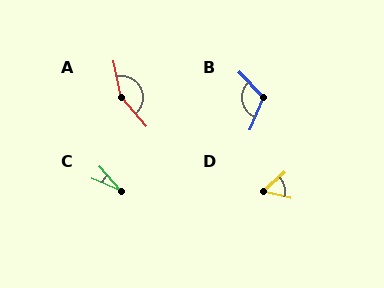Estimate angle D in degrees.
Approximately 56 degrees.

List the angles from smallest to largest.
C (25°), D (56°), B (113°), A (150°).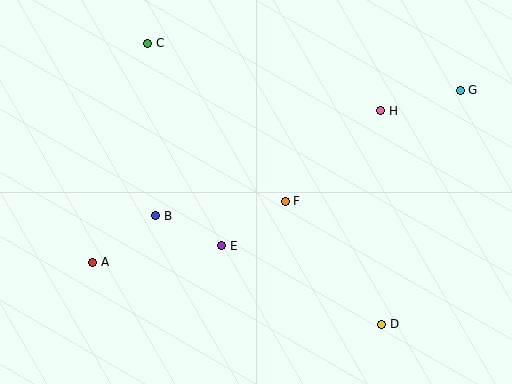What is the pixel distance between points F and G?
The distance between F and G is 207 pixels.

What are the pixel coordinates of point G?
Point G is at (460, 90).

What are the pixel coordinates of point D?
Point D is at (382, 324).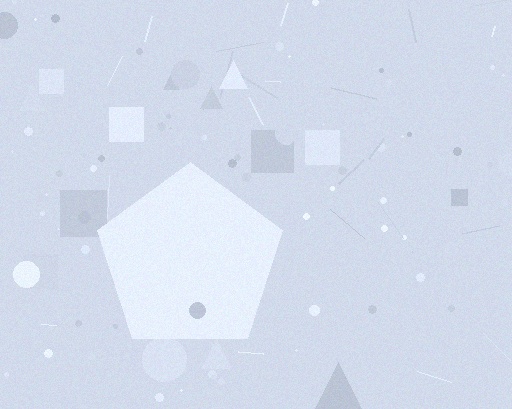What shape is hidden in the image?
A pentagon is hidden in the image.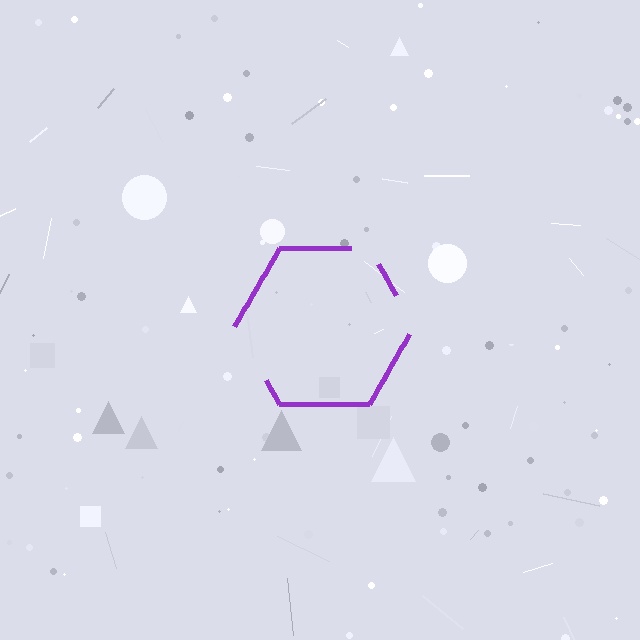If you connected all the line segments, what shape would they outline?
They would outline a hexagon.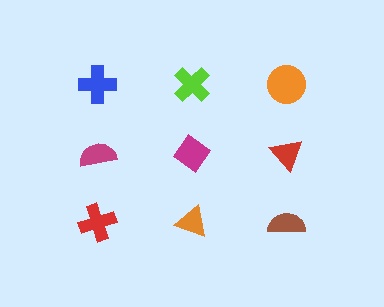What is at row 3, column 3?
A brown semicircle.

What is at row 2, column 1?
A magenta semicircle.